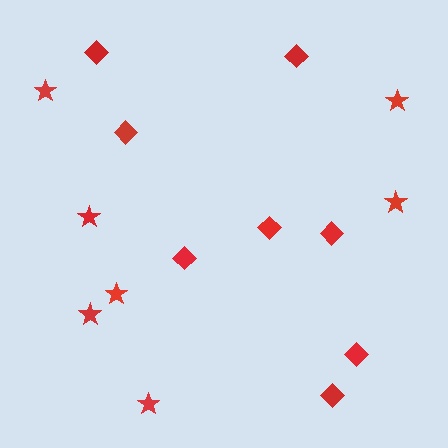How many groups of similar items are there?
There are 2 groups: one group of stars (7) and one group of diamonds (8).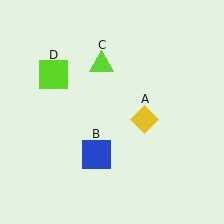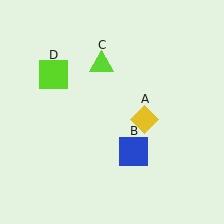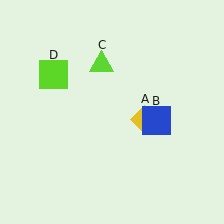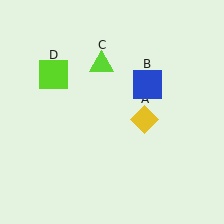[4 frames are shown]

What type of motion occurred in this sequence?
The blue square (object B) rotated counterclockwise around the center of the scene.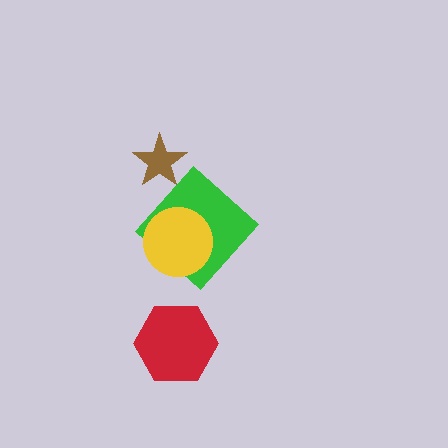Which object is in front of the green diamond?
The yellow circle is in front of the green diamond.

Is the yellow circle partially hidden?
No, no other shape covers it.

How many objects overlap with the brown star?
0 objects overlap with the brown star.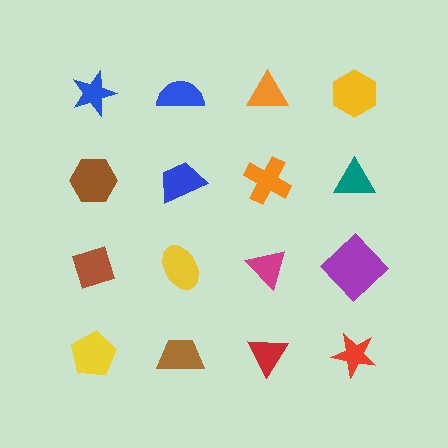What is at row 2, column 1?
A brown hexagon.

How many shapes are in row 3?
4 shapes.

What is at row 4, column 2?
A brown trapezoid.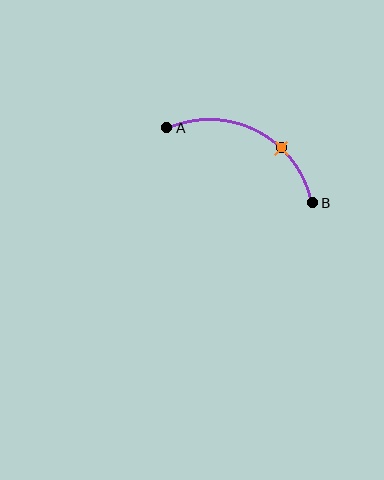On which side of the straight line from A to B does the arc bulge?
The arc bulges above the straight line connecting A and B.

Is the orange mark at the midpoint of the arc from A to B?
No. The orange mark lies on the arc but is closer to endpoint B. The arc midpoint would be at the point on the curve equidistant along the arc from both A and B.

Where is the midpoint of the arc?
The arc midpoint is the point on the curve farthest from the straight line joining A and B. It sits above that line.